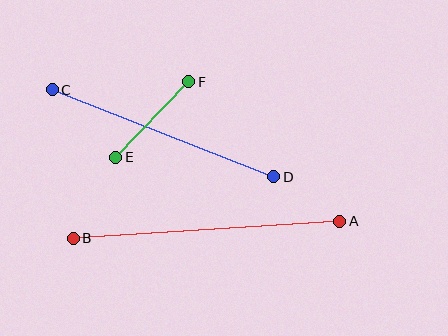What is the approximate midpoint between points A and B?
The midpoint is at approximately (206, 230) pixels.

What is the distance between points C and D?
The distance is approximately 238 pixels.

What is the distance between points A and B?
The distance is approximately 267 pixels.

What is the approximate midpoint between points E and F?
The midpoint is at approximately (152, 119) pixels.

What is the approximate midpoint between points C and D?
The midpoint is at approximately (163, 133) pixels.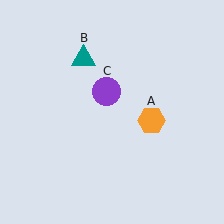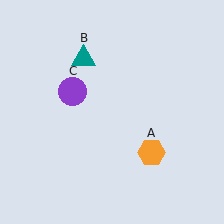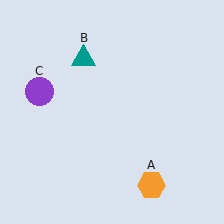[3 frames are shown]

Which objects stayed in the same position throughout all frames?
Teal triangle (object B) remained stationary.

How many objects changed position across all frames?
2 objects changed position: orange hexagon (object A), purple circle (object C).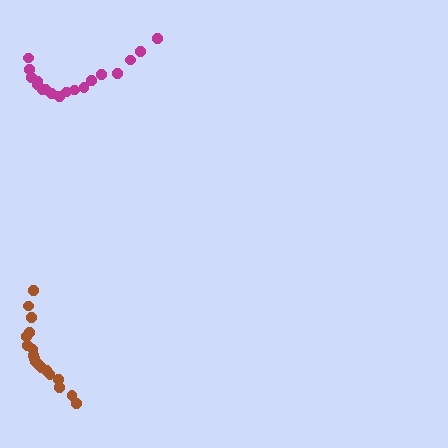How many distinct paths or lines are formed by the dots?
There are 2 distinct paths.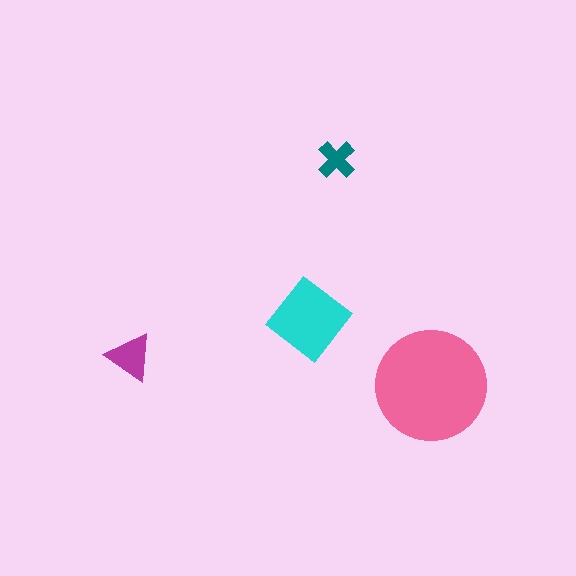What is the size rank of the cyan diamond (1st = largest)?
2nd.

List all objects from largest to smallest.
The pink circle, the cyan diamond, the magenta triangle, the teal cross.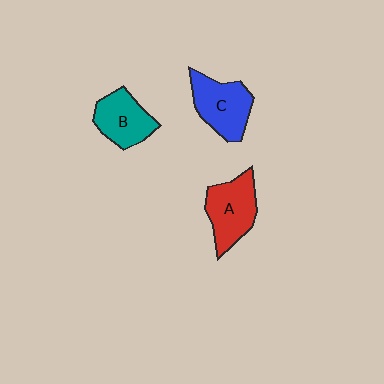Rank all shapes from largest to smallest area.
From largest to smallest: A (red), C (blue), B (teal).